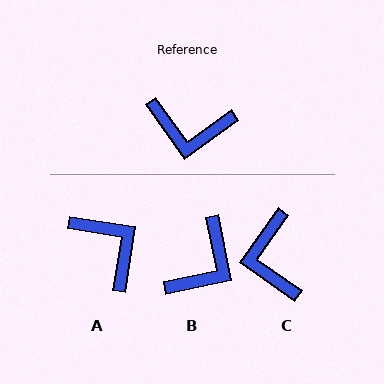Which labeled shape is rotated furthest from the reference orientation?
A, about 136 degrees away.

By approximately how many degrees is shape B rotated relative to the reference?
Approximately 66 degrees counter-clockwise.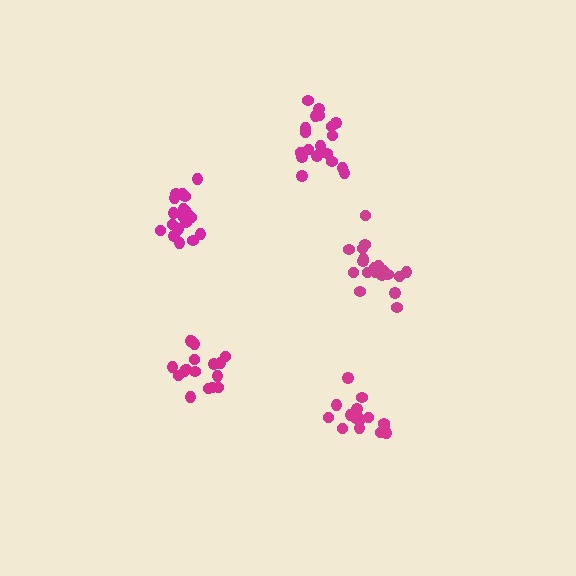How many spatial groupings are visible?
There are 5 spatial groupings.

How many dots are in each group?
Group 1: 17 dots, Group 2: 20 dots, Group 3: 19 dots, Group 4: 20 dots, Group 5: 17 dots (93 total).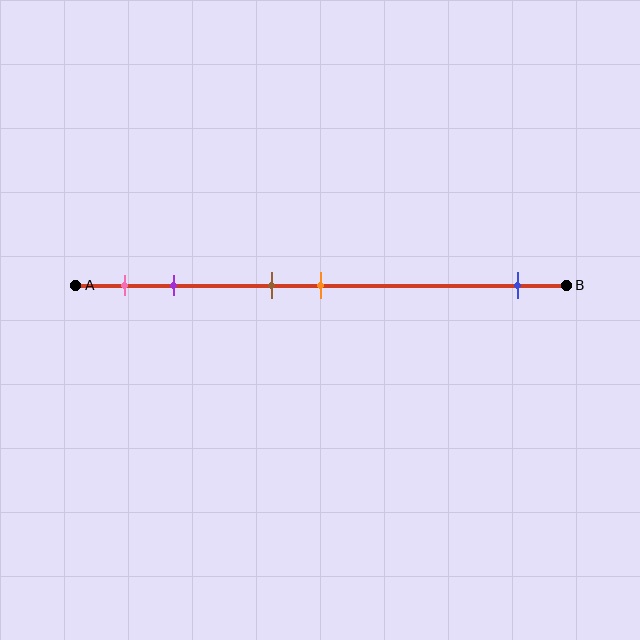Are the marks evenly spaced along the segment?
No, the marks are not evenly spaced.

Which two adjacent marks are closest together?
The brown and orange marks are the closest adjacent pair.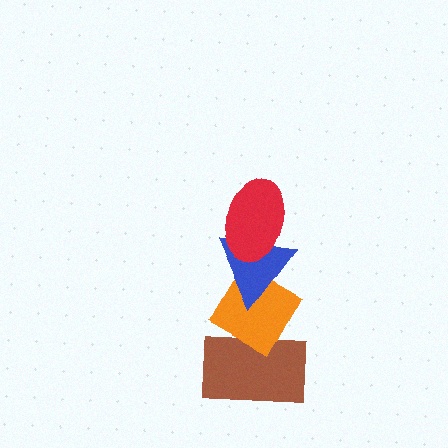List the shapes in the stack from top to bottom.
From top to bottom: the red ellipse, the blue triangle, the orange diamond, the brown rectangle.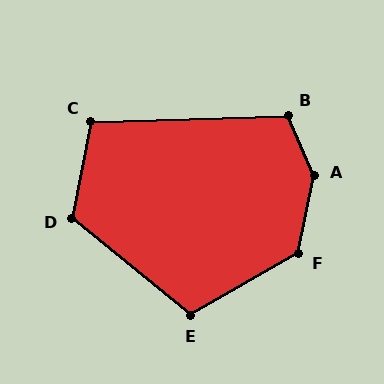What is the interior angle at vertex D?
Approximately 118 degrees (obtuse).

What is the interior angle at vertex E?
Approximately 111 degrees (obtuse).